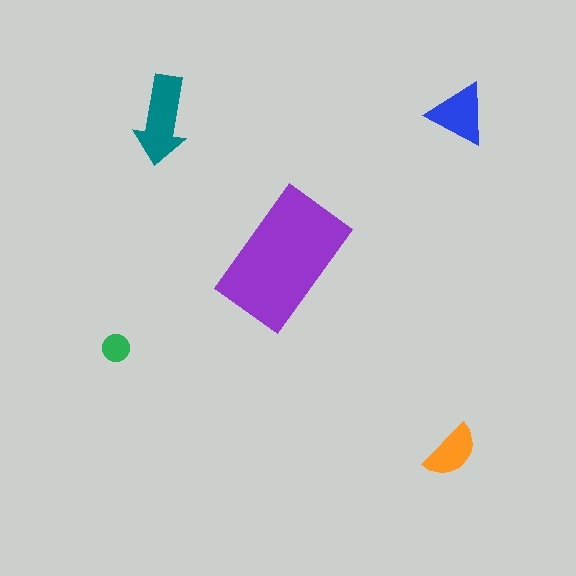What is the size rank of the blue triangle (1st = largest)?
3rd.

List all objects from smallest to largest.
The green circle, the orange semicircle, the blue triangle, the teal arrow, the purple rectangle.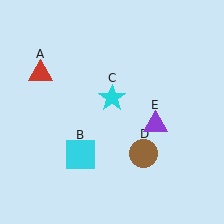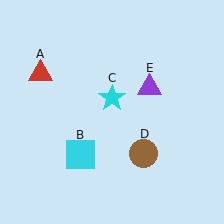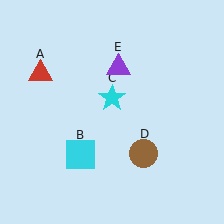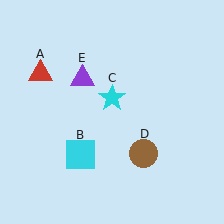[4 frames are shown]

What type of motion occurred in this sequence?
The purple triangle (object E) rotated counterclockwise around the center of the scene.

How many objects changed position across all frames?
1 object changed position: purple triangle (object E).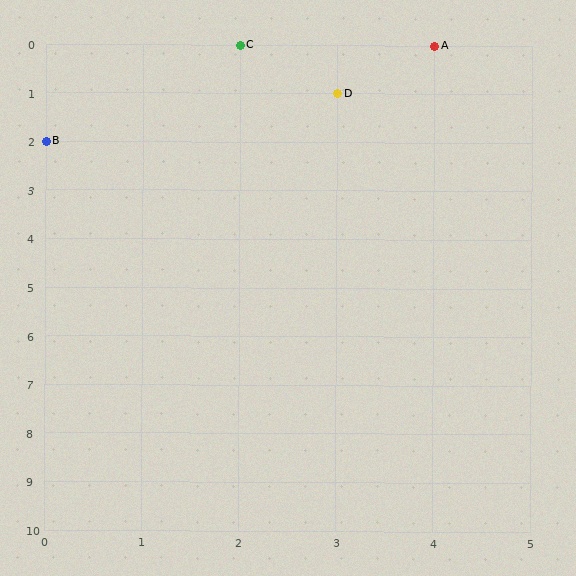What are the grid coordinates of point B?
Point B is at grid coordinates (0, 2).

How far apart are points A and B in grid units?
Points A and B are 4 columns and 2 rows apart (about 4.5 grid units diagonally).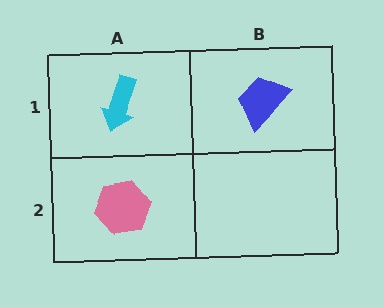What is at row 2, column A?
A pink hexagon.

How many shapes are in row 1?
2 shapes.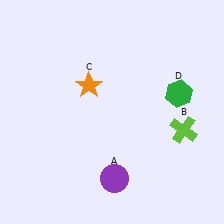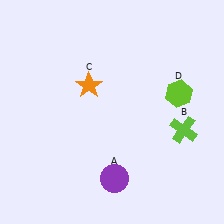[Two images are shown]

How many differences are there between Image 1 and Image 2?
There is 1 difference between the two images.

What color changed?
The hexagon (D) changed from green in Image 1 to lime in Image 2.